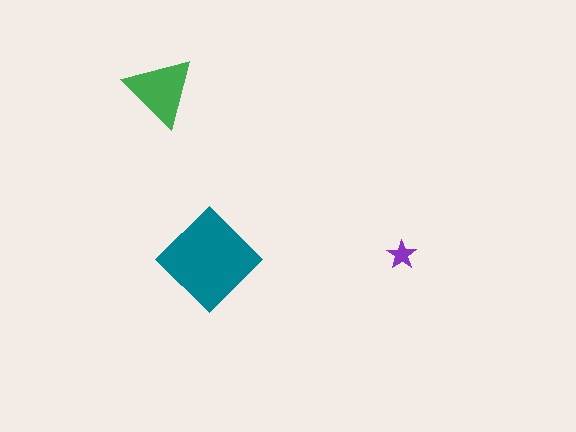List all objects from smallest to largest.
The purple star, the green triangle, the teal diamond.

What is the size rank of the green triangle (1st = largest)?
2nd.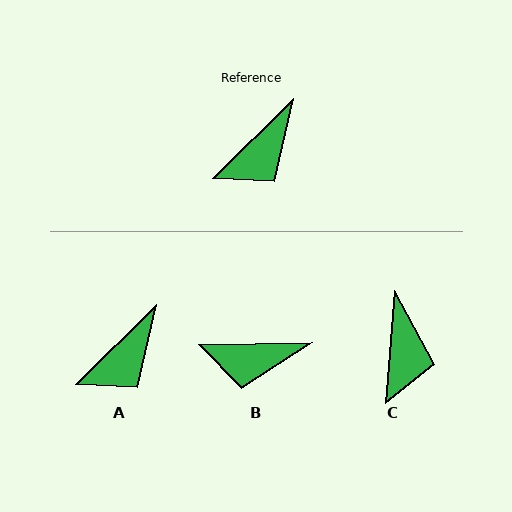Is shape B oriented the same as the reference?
No, it is off by about 44 degrees.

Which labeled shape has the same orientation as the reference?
A.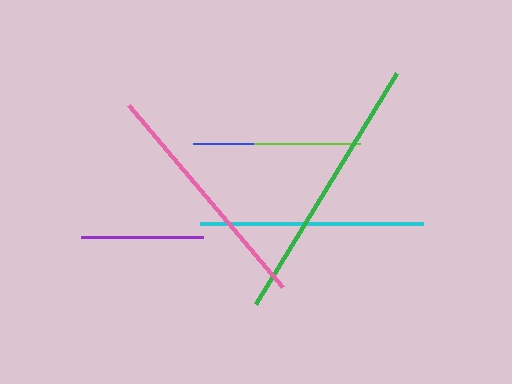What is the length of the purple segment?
The purple segment is approximately 122 pixels long.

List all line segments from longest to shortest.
From longest to shortest: green, pink, cyan, lime, purple, blue.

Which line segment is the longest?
The green line is the longest at approximately 271 pixels.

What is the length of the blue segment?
The blue segment is approximately 60 pixels long.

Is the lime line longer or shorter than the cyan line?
The cyan line is longer than the lime line.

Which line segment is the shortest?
The blue line is the shortest at approximately 60 pixels.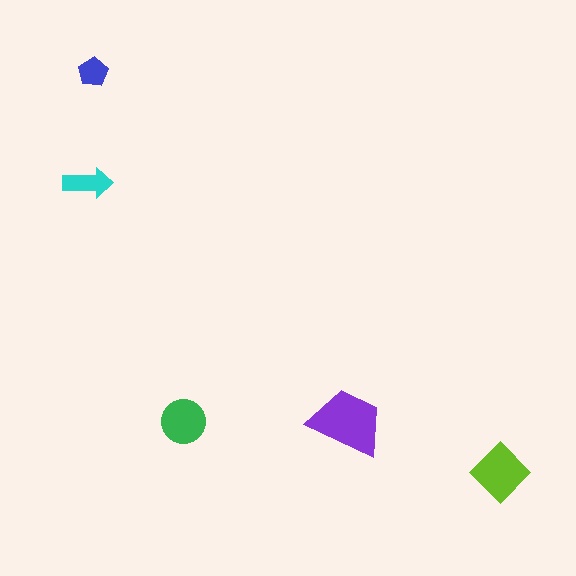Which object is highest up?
The blue pentagon is topmost.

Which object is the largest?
The purple trapezoid.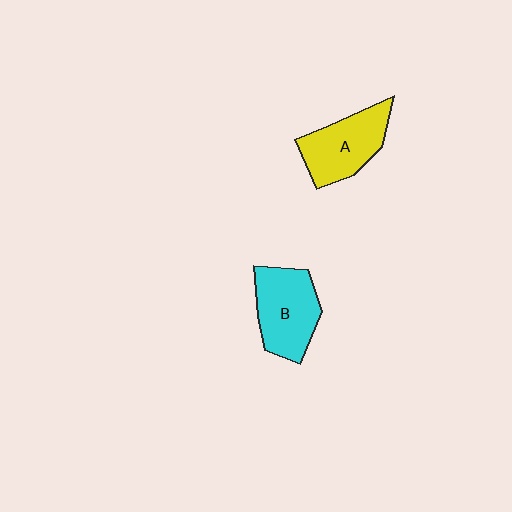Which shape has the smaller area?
Shape A (yellow).